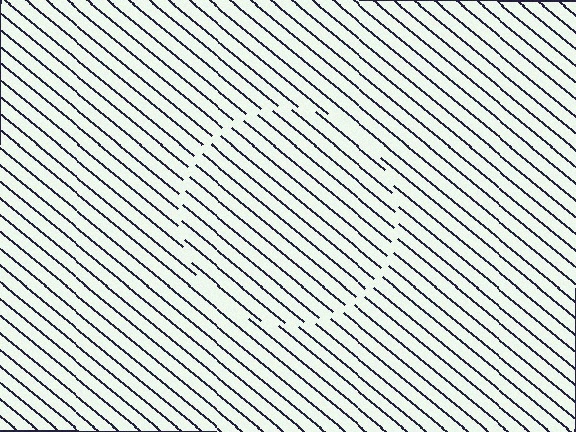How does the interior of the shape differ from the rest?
The interior of the shape contains the same grating, shifted by half a period — the contour is defined by the phase discontinuity where line-ends from the inner and outer gratings abut.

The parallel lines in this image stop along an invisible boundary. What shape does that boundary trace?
An illusory circle. The interior of the shape contains the same grating, shifted by half a period — the contour is defined by the phase discontinuity where line-ends from the inner and outer gratings abut.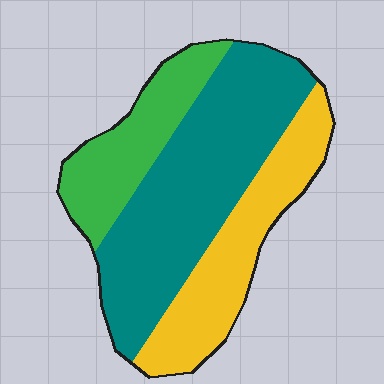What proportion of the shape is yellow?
Yellow covers 29% of the shape.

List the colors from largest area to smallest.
From largest to smallest: teal, yellow, green.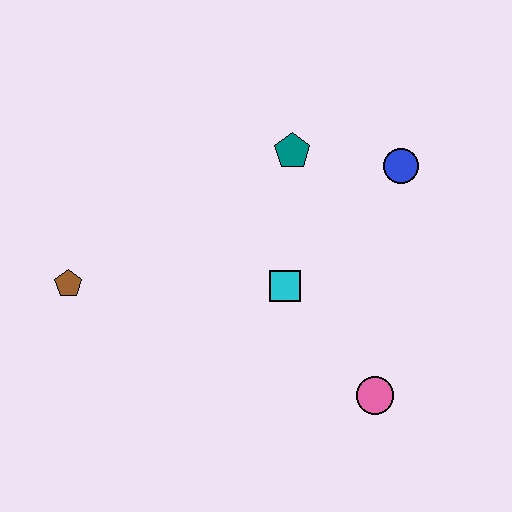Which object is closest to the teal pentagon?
The blue circle is closest to the teal pentagon.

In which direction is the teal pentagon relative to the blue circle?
The teal pentagon is to the left of the blue circle.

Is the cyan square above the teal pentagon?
No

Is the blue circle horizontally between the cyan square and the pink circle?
No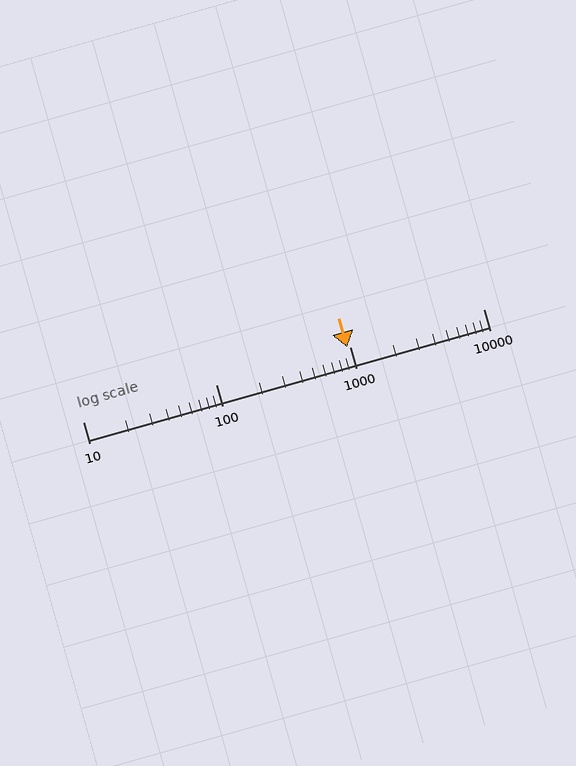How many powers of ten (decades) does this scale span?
The scale spans 3 decades, from 10 to 10000.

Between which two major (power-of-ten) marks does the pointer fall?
The pointer is between 100 and 1000.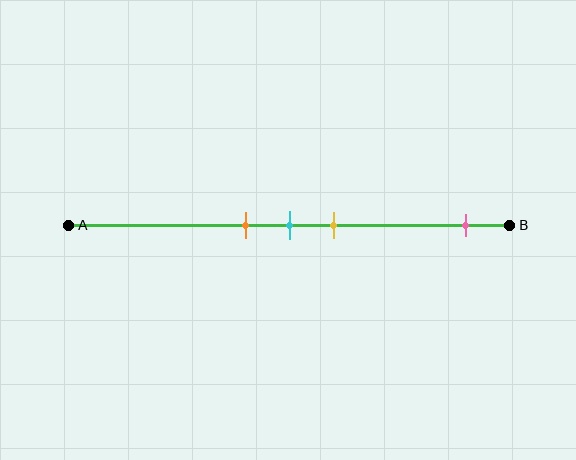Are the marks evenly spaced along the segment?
No, the marks are not evenly spaced.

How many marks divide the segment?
There are 4 marks dividing the segment.